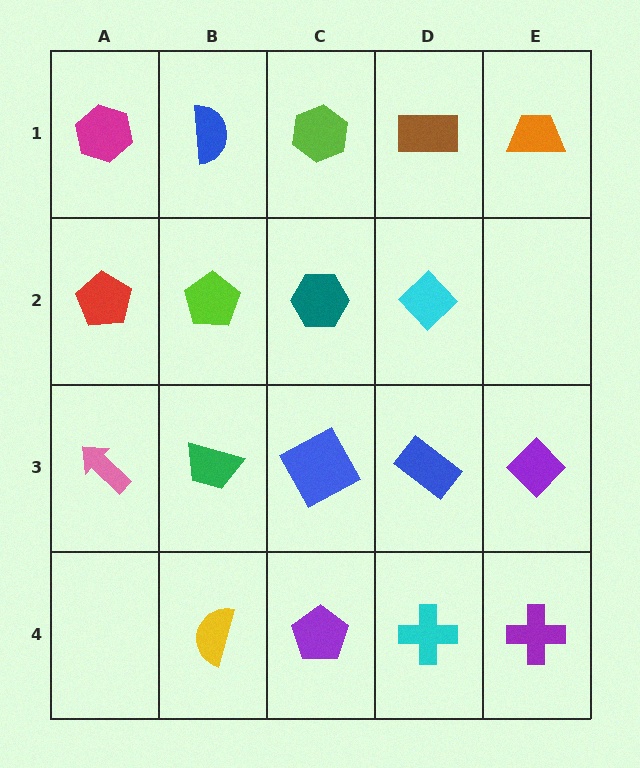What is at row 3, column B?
A green trapezoid.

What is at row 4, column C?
A purple pentagon.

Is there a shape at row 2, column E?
No, that cell is empty.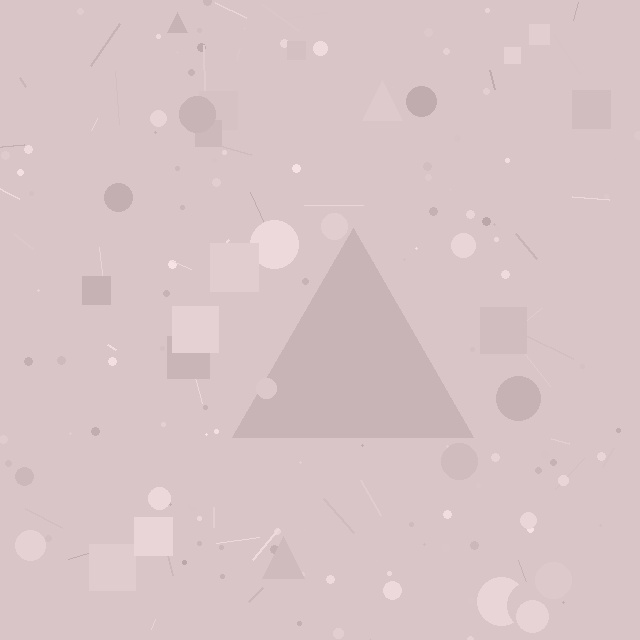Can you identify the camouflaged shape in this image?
The camouflaged shape is a triangle.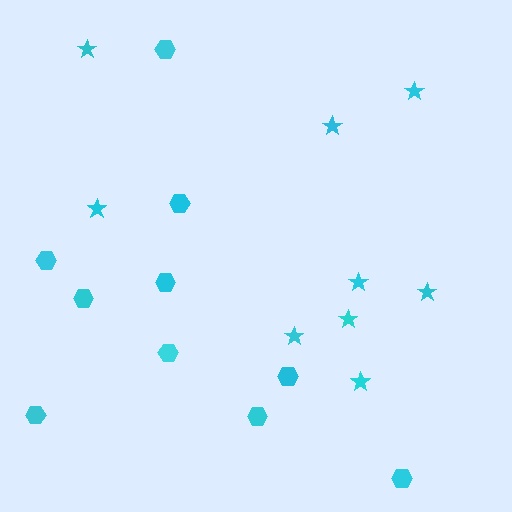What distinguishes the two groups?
There are 2 groups: one group of stars (9) and one group of hexagons (10).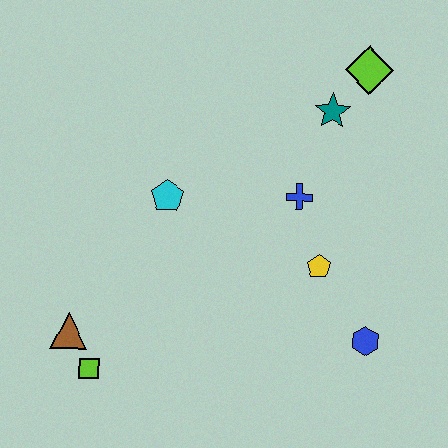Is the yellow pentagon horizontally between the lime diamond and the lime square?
Yes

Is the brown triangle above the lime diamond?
No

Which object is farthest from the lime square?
The lime diamond is farthest from the lime square.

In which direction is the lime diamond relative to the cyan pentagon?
The lime diamond is to the right of the cyan pentagon.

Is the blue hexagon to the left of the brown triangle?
No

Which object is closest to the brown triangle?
The lime square is closest to the brown triangle.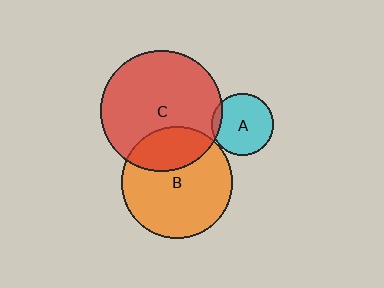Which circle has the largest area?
Circle C (red).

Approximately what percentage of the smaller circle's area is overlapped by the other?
Approximately 10%.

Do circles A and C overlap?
Yes.